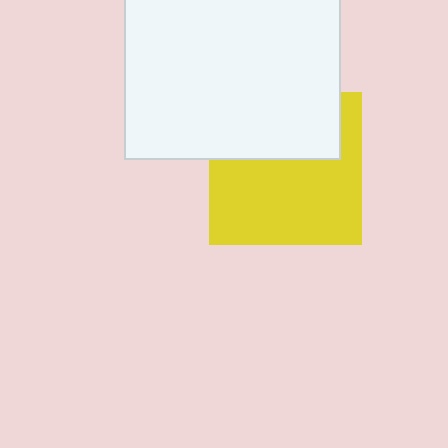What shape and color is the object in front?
The object in front is a white square.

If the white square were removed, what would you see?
You would see the complete yellow square.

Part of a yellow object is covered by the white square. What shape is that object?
It is a square.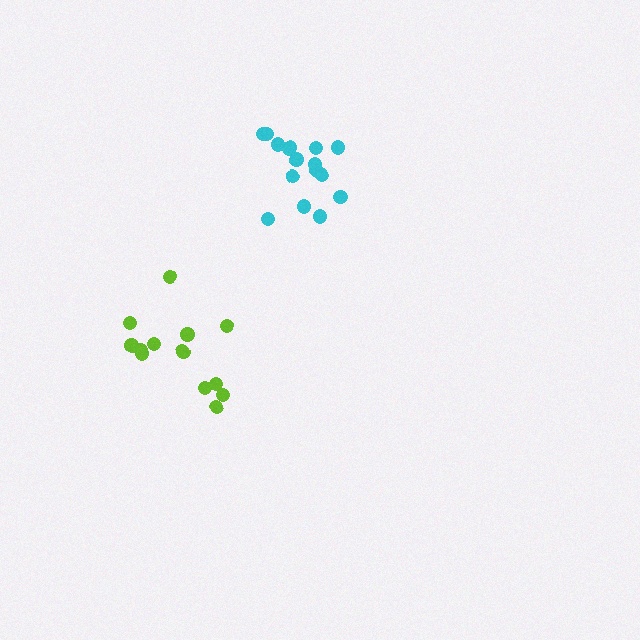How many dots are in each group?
Group 1: 14 dots, Group 2: 15 dots (29 total).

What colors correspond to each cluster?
The clusters are colored: lime, cyan.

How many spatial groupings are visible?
There are 2 spatial groupings.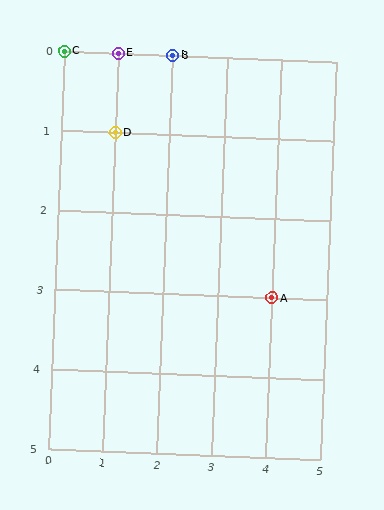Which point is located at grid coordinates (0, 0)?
Point C is at (0, 0).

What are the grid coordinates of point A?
Point A is at grid coordinates (4, 3).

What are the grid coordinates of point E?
Point E is at grid coordinates (1, 0).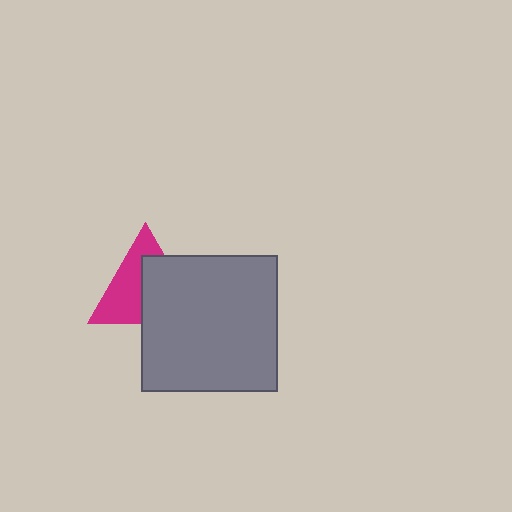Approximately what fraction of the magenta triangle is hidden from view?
Roughly 49% of the magenta triangle is hidden behind the gray square.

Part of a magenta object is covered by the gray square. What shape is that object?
It is a triangle.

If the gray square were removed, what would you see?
You would see the complete magenta triangle.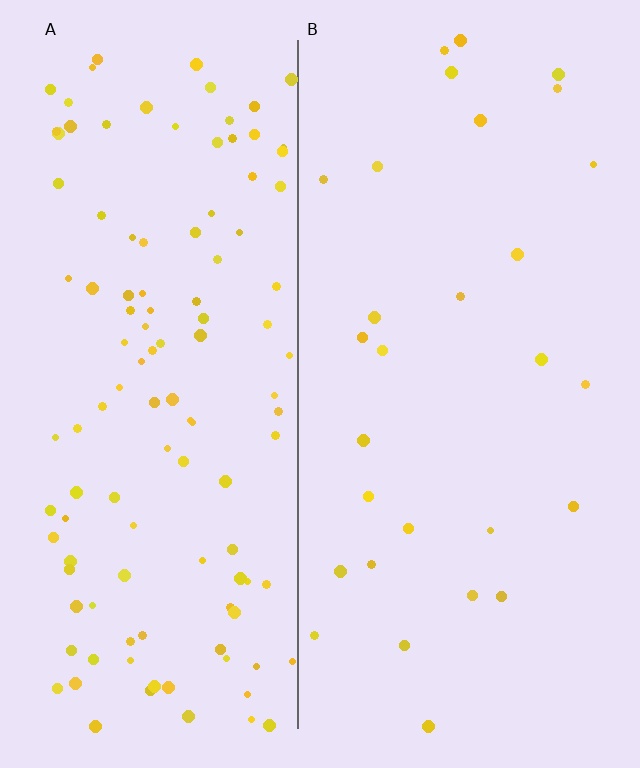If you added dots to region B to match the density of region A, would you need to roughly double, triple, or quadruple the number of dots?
Approximately quadruple.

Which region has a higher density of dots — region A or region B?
A (the left).